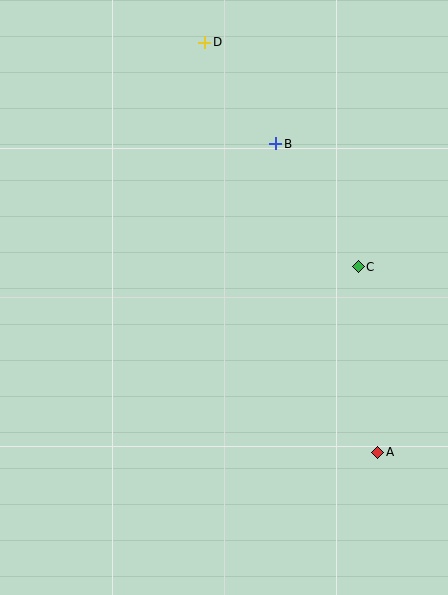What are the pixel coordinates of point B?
Point B is at (276, 144).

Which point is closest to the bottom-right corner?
Point A is closest to the bottom-right corner.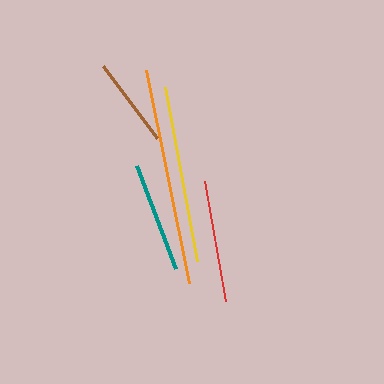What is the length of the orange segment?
The orange segment is approximately 217 pixels long.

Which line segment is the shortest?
The brown line is the shortest at approximately 90 pixels.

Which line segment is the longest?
The orange line is the longest at approximately 217 pixels.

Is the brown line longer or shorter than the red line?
The red line is longer than the brown line.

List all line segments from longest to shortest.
From longest to shortest: orange, yellow, red, teal, brown.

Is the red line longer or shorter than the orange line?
The orange line is longer than the red line.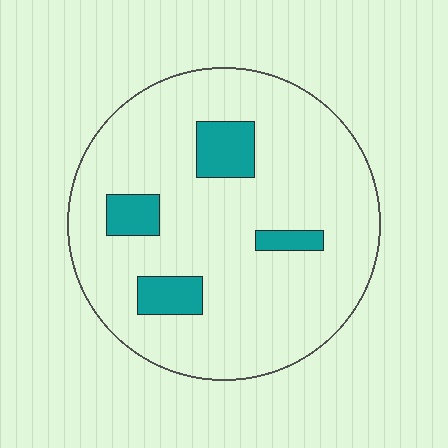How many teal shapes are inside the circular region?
4.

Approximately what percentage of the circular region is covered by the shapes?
Approximately 10%.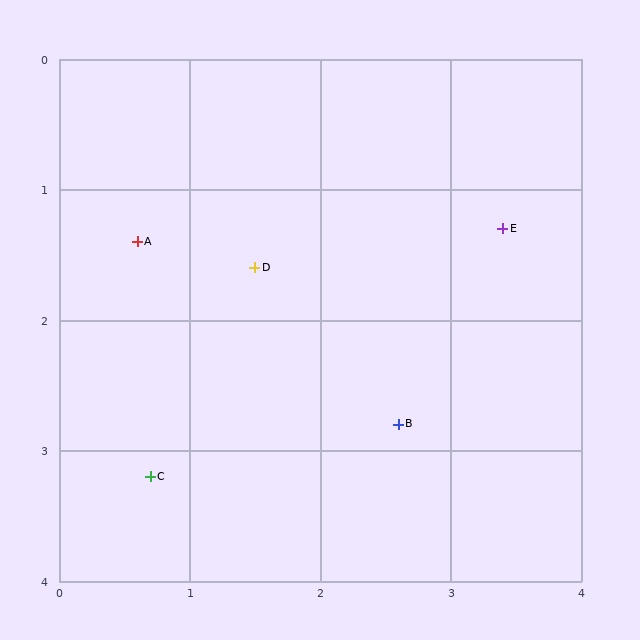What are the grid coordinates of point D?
Point D is at approximately (1.5, 1.6).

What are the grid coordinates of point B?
Point B is at approximately (2.6, 2.8).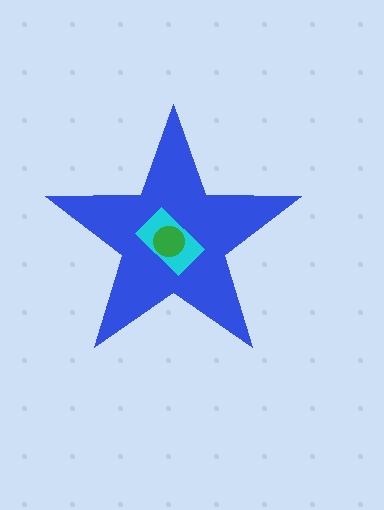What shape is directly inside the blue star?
The cyan rectangle.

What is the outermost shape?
The blue star.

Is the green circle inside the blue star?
Yes.